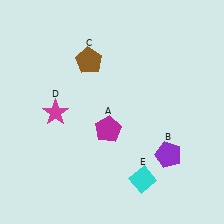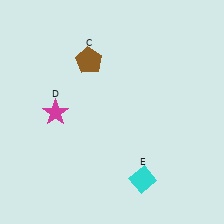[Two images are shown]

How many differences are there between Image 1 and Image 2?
There are 2 differences between the two images.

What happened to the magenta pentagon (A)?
The magenta pentagon (A) was removed in Image 2. It was in the bottom-left area of Image 1.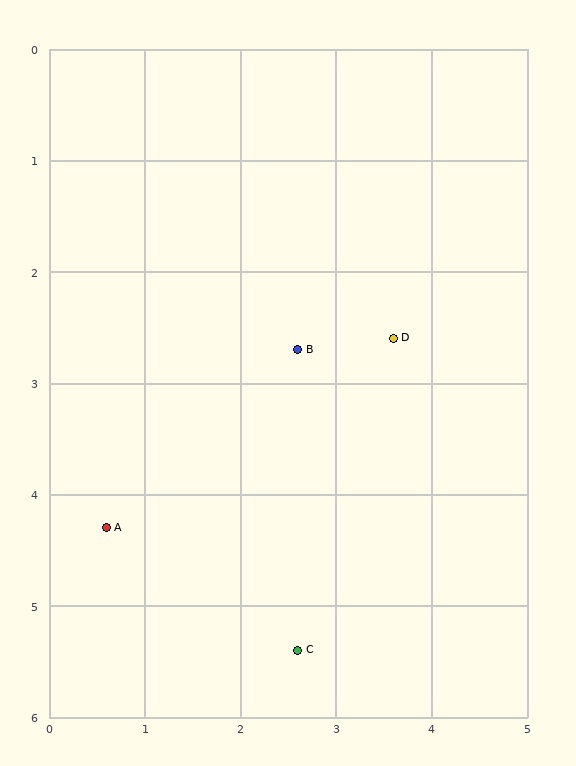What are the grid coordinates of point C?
Point C is at approximately (2.6, 5.4).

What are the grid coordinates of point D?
Point D is at approximately (3.6, 2.6).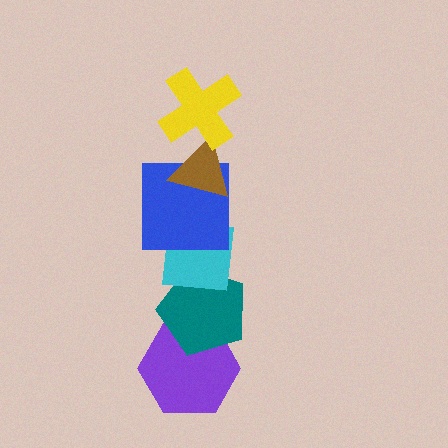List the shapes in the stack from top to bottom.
From top to bottom: the yellow cross, the brown triangle, the blue square, the cyan square, the teal pentagon, the purple hexagon.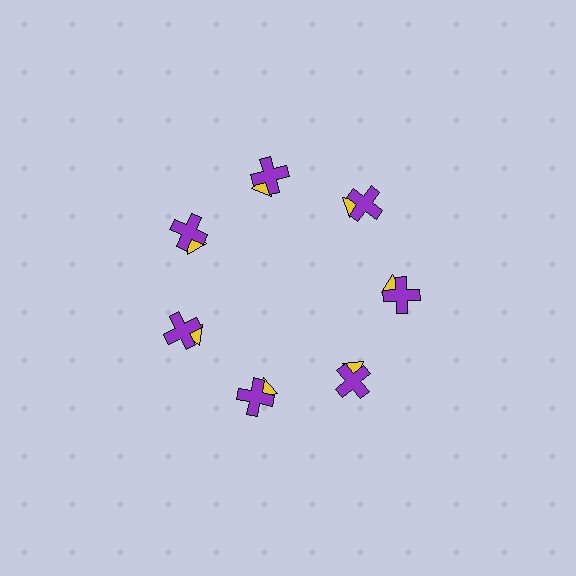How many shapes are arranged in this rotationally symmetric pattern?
There are 14 shapes, arranged in 7 groups of 2.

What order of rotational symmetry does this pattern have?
This pattern has 7-fold rotational symmetry.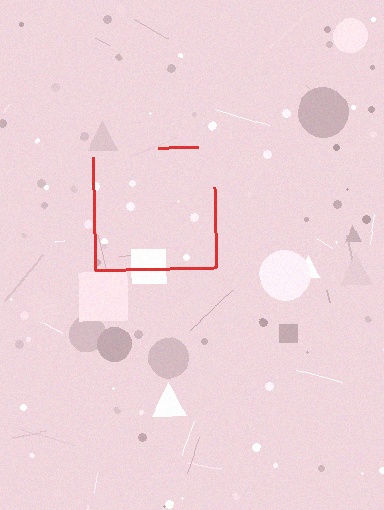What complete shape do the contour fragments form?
The contour fragments form a square.